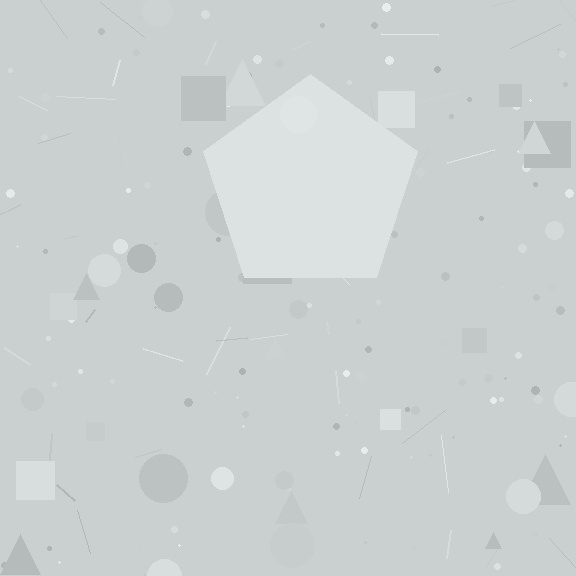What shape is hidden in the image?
A pentagon is hidden in the image.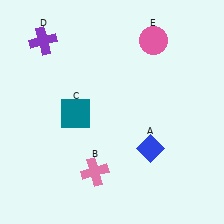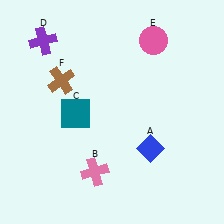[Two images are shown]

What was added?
A brown cross (F) was added in Image 2.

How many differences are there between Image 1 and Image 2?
There is 1 difference between the two images.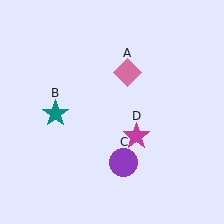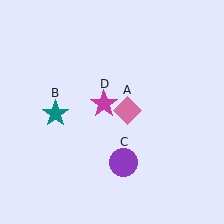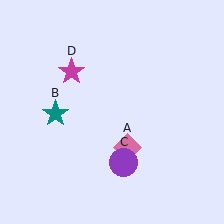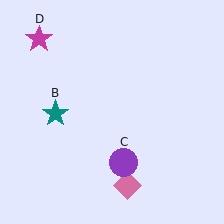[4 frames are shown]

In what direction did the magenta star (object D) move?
The magenta star (object D) moved up and to the left.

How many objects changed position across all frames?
2 objects changed position: pink diamond (object A), magenta star (object D).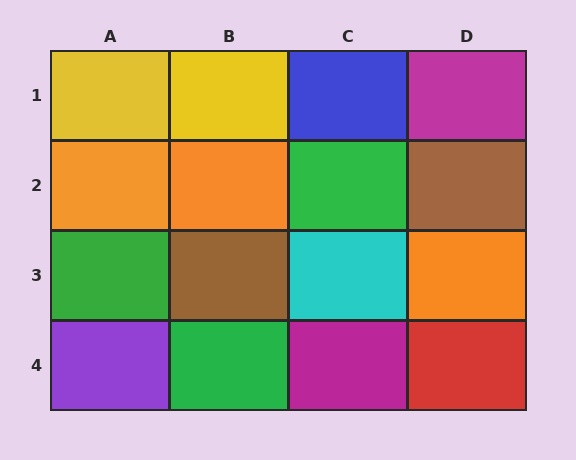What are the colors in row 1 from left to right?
Yellow, yellow, blue, magenta.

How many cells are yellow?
2 cells are yellow.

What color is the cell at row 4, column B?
Green.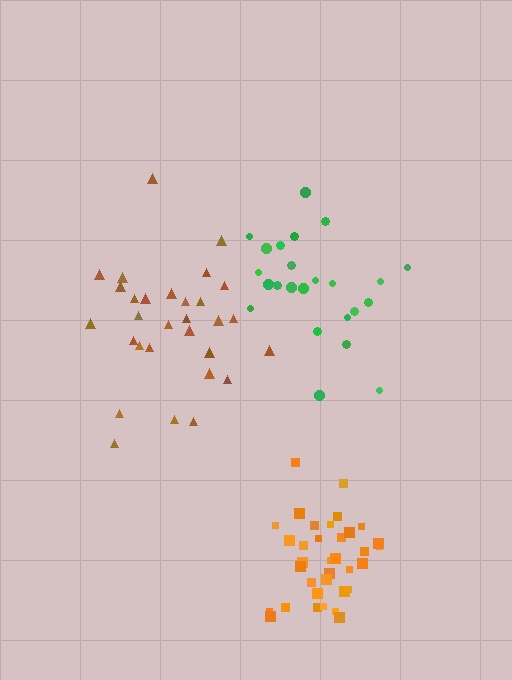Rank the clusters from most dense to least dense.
orange, brown, green.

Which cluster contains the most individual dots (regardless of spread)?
Orange (35).